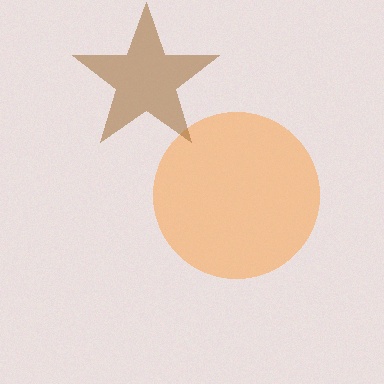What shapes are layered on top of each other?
The layered shapes are: an orange circle, a brown star.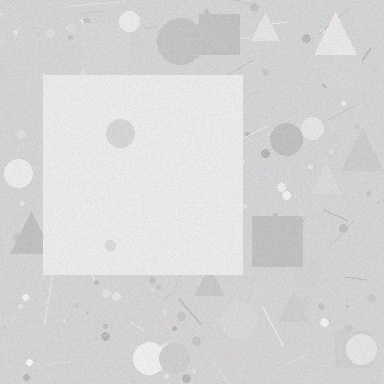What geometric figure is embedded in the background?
A square is embedded in the background.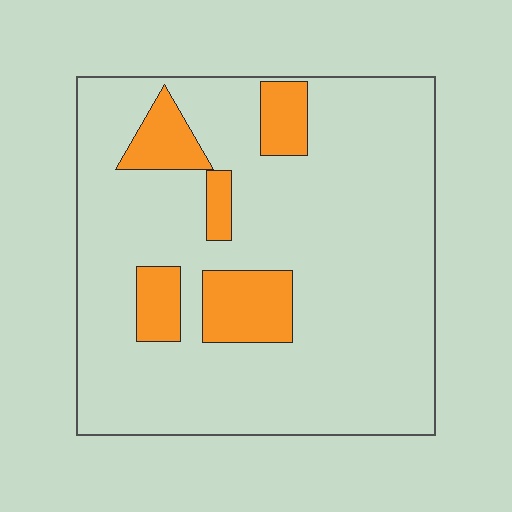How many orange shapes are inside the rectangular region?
5.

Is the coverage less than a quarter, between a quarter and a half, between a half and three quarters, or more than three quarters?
Less than a quarter.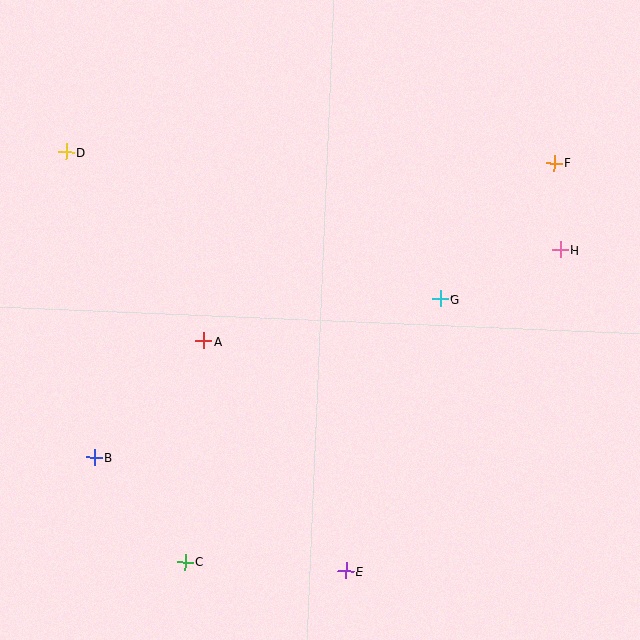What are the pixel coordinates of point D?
Point D is at (66, 152).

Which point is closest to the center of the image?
Point A at (204, 341) is closest to the center.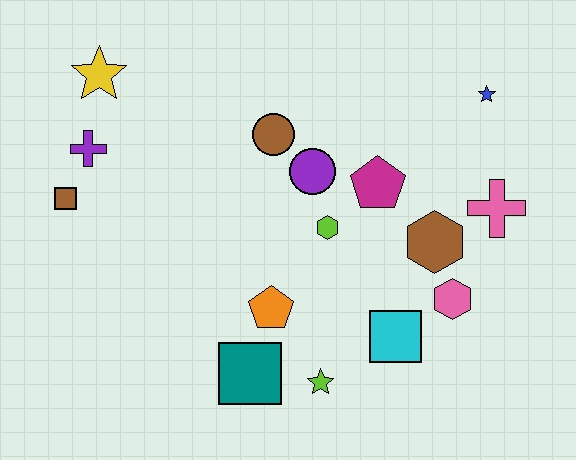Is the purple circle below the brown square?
No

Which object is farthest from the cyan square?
The yellow star is farthest from the cyan square.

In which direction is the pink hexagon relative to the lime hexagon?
The pink hexagon is to the right of the lime hexagon.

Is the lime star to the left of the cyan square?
Yes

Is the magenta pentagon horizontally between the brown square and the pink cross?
Yes